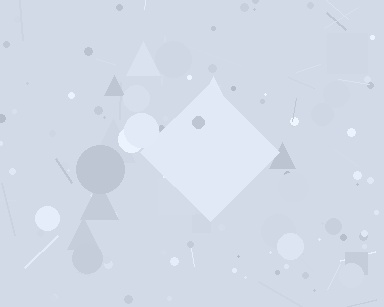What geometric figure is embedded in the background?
A diamond is embedded in the background.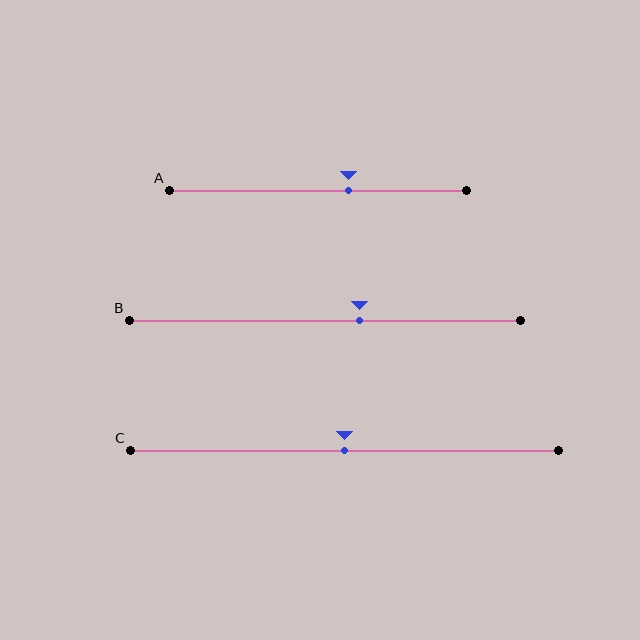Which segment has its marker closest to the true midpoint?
Segment C has its marker closest to the true midpoint.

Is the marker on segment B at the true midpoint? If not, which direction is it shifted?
No, the marker on segment B is shifted to the right by about 9% of the segment length.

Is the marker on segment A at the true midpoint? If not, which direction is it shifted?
No, the marker on segment A is shifted to the right by about 10% of the segment length.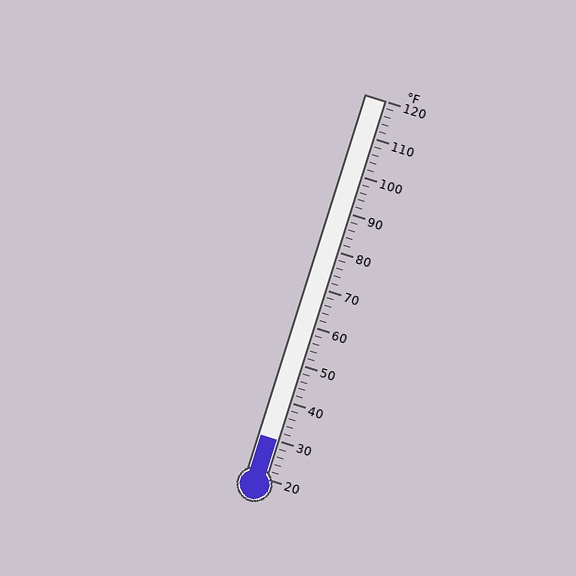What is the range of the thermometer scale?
The thermometer scale ranges from 20°F to 120°F.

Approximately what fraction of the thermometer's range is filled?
The thermometer is filled to approximately 10% of its range.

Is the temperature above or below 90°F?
The temperature is below 90°F.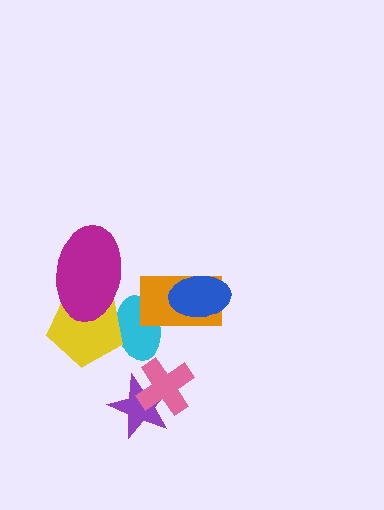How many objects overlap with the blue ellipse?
1 object overlaps with the blue ellipse.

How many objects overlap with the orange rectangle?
2 objects overlap with the orange rectangle.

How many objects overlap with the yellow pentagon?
2 objects overlap with the yellow pentagon.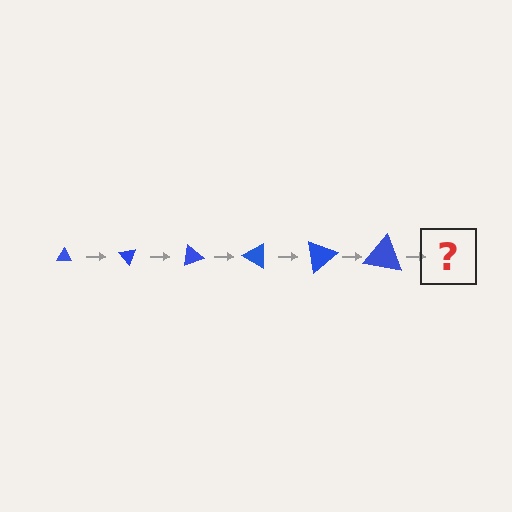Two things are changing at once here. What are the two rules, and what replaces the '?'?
The two rules are that the triangle grows larger each step and it rotates 50 degrees each step. The '?' should be a triangle, larger than the previous one and rotated 300 degrees from the start.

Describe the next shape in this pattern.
It should be a triangle, larger than the previous one and rotated 300 degrees from the start.